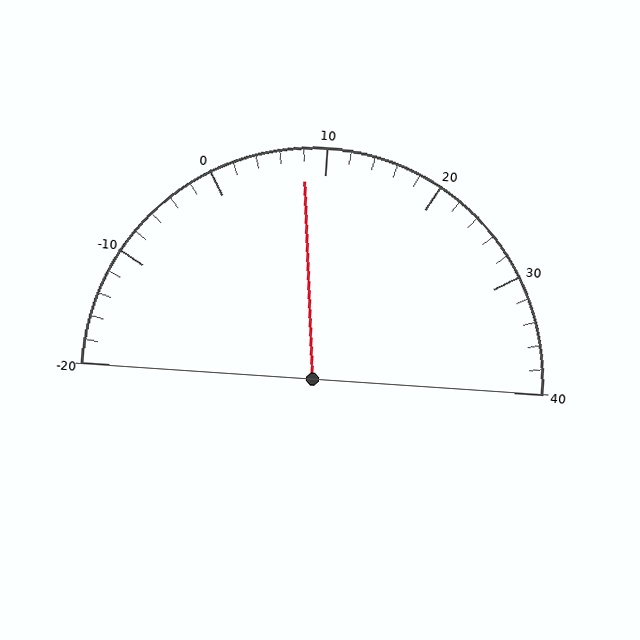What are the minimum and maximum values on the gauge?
The gauge ranges from -20 to 40.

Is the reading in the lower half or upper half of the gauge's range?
The reading is in the lower half of the range (-20 to 40).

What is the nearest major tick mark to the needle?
The nearest major tick mark is 10.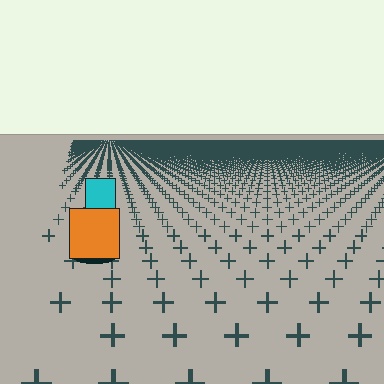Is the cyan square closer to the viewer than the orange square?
No. The orange square is closer — you can tell from the texture gradient: the ground texture is coarser near it.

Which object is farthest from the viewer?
The cyan square is farthest from the viewer. It appears smaller and the ground texture around it is denser.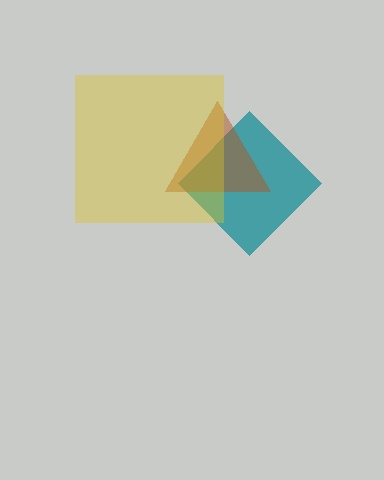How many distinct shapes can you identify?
There are 3 distinct shapes: a teal diamond, a brown triangle, a yellow square.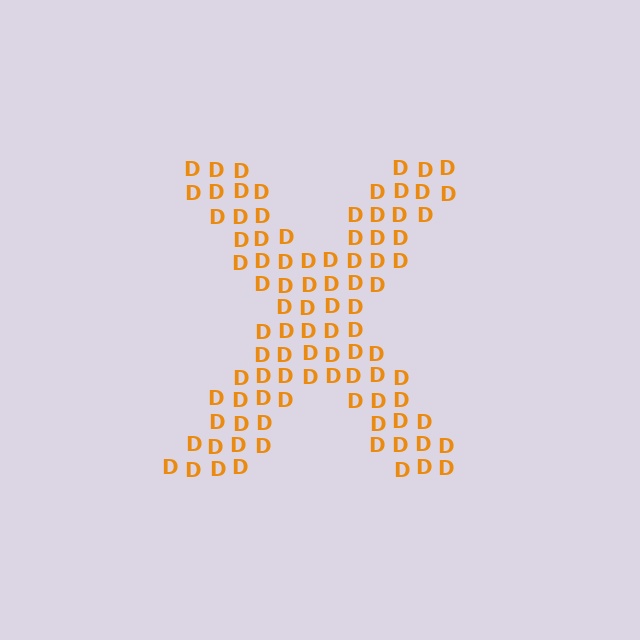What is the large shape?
The large shape is the letter X.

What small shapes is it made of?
It is made of small letter D's.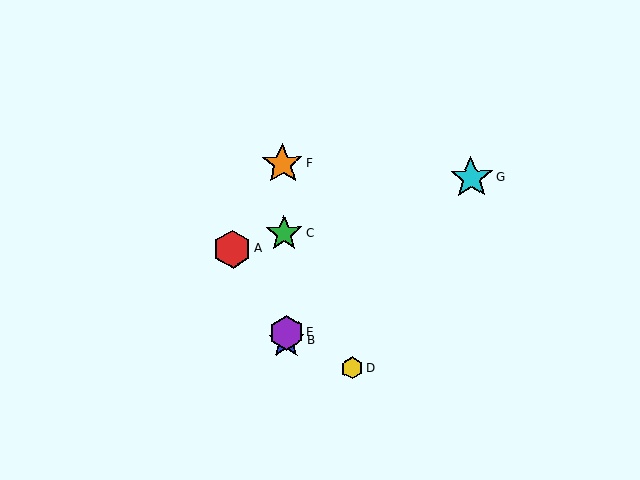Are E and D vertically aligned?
No, E is at x≈286 and D is at x≈352.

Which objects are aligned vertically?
Objects B, C, E, F are aligned vertically.